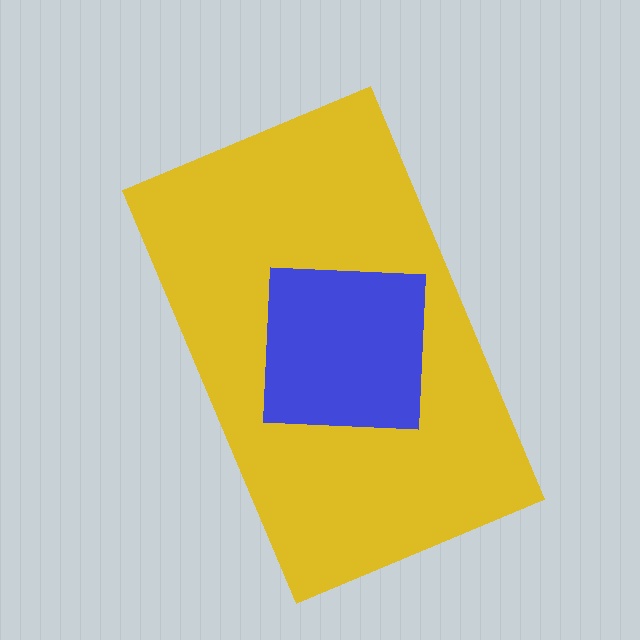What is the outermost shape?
The yellow rectangle.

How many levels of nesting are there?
2.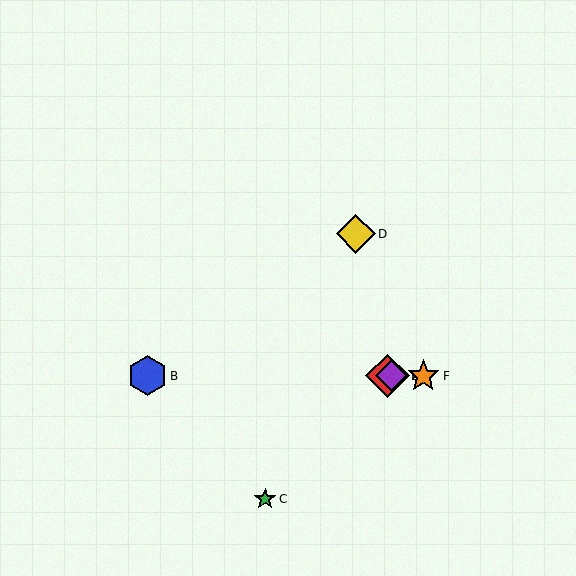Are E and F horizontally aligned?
Yes, both are at y≈376.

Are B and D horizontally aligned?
No, B is at y≈376 and D is at y≈234.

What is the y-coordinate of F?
Object F is at y≈376.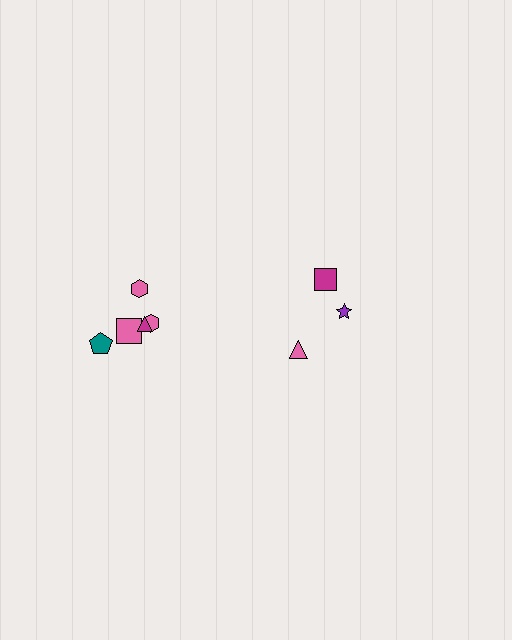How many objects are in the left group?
There are 5 objects.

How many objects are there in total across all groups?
There are 8 objects.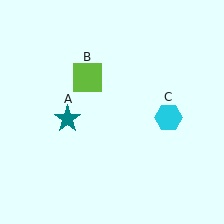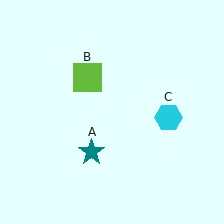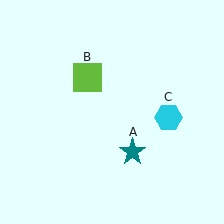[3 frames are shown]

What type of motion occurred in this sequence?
The teal star (object A) rotated counterclockwise around the center of the scene.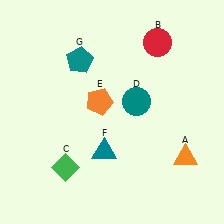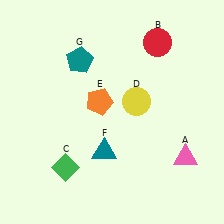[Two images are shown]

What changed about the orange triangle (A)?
In Image 1, A is orange. In Image 2, it changed to pink.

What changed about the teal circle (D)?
In Image 1, D is teal. In Image 2, it changed to yellow.